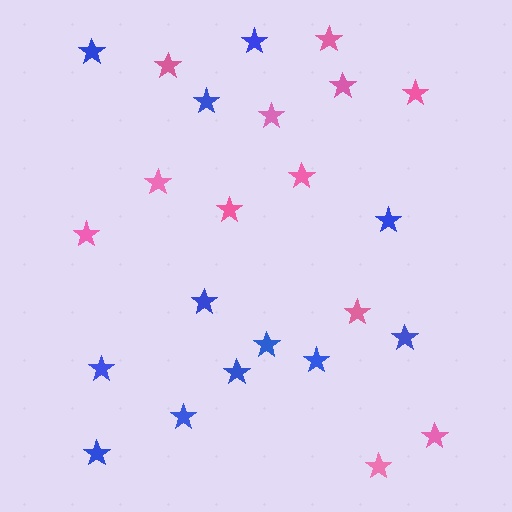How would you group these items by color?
There are 2 groups: one group of pink stars (12) and one group of blue stars (12).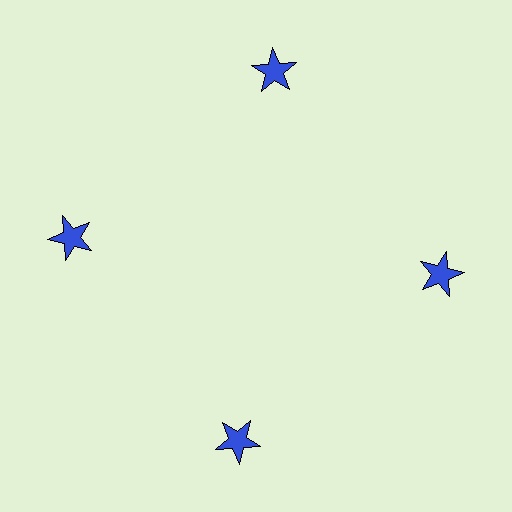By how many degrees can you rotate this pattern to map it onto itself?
The pattern maps onto itself every 90 degrees of rotation.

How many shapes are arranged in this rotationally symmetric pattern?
There are 4 shapes, arranged in 4 groups of 1.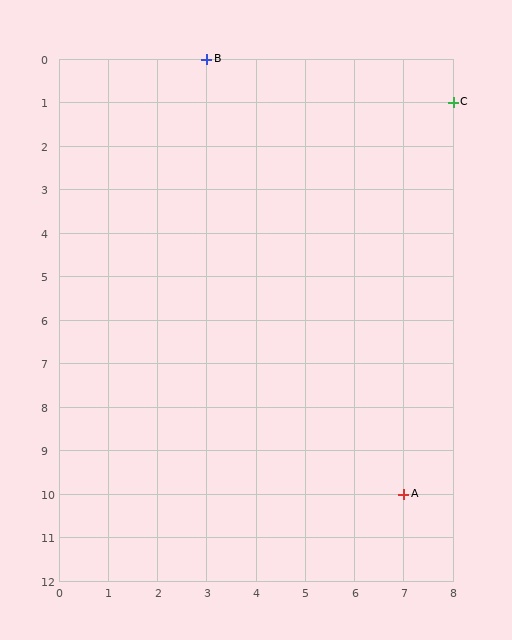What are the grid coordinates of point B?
Point B is at grid coordinates (3, 0).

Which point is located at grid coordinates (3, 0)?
Point B is at (3, 0).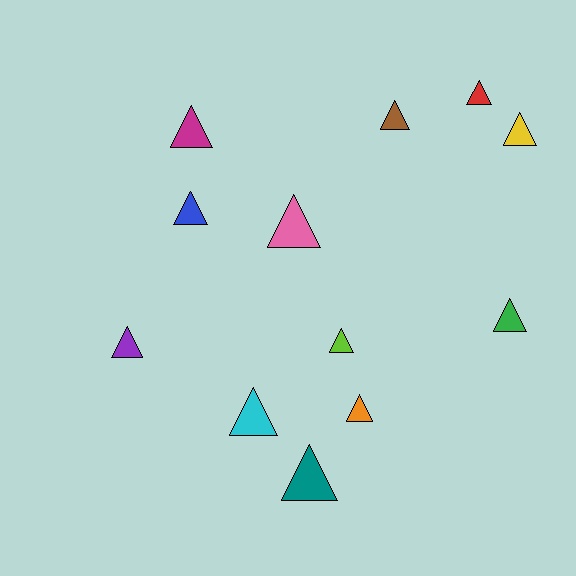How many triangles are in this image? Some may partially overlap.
There are 12 triangles.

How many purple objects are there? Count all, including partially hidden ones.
There is 1 purple object.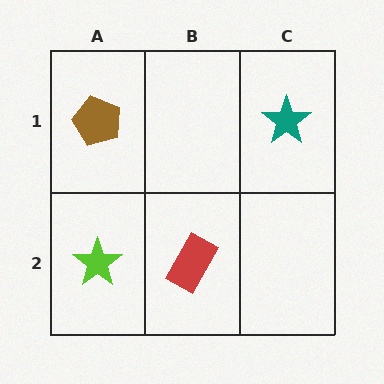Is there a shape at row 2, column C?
No, that cell is empty.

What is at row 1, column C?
A teal star.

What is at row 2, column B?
A red rectangle.